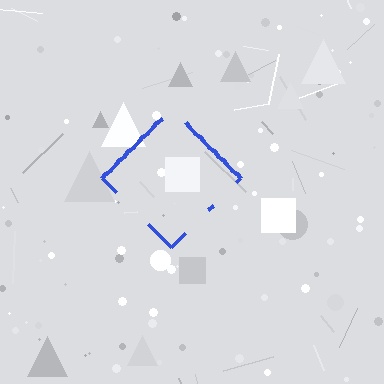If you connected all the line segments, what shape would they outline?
They would outline a diamond.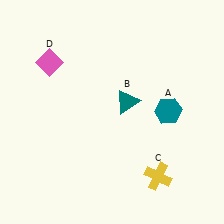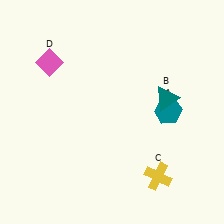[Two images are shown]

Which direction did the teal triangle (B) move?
The teal triangle (B) moved right.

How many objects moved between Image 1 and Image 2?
1 object moved between the two images.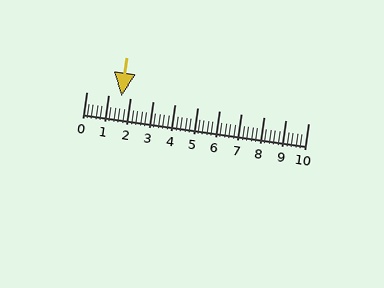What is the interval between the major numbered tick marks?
The major tick marks are spaced 1 units apart.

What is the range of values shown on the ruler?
The ruler shows values from 0 to 10.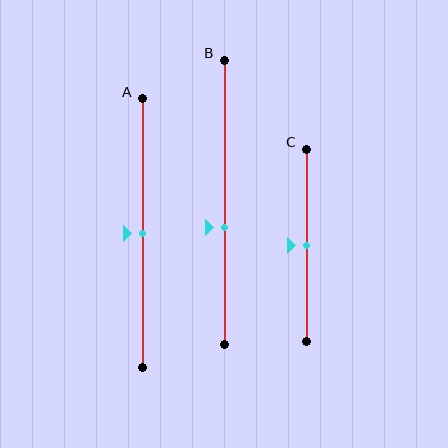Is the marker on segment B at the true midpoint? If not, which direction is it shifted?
No, the marker on segment B is shifted downward by about 9% of the segment length.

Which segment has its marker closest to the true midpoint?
Segment A has its marker closest to the true midpoint.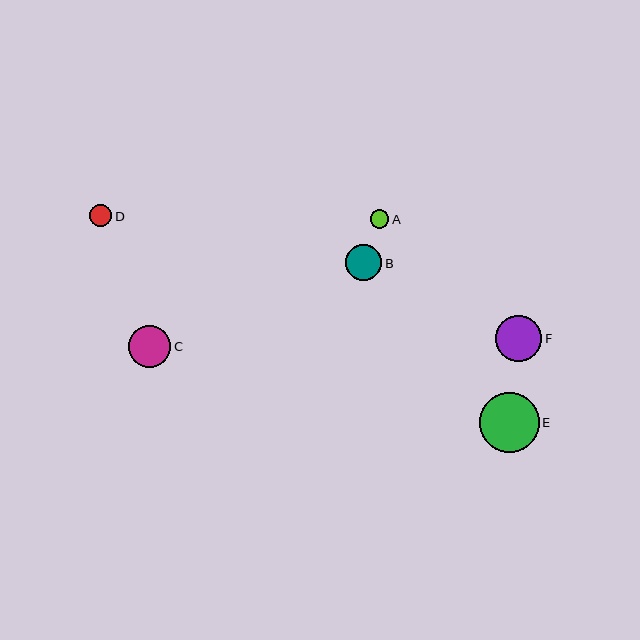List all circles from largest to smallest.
From largest to smallest: E, F, C, B, D, A.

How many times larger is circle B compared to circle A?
Circle B is approximately 2.0 times the size of circle A.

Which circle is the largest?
Circle E is the largest with a size of approximately 60 pixels.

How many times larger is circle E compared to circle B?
Circle E is approximately 1.6 times the size of circle B.